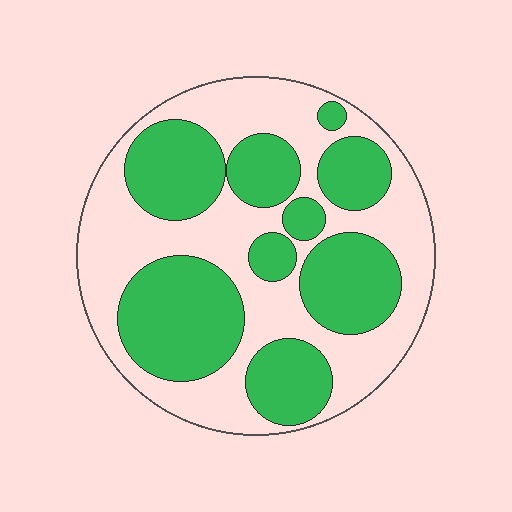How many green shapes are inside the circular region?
9.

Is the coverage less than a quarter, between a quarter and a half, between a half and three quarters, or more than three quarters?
Between a quarter and a half.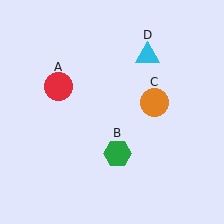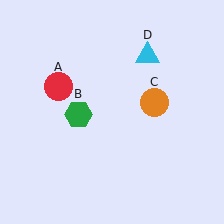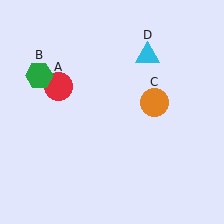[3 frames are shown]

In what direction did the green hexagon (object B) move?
The green hexagon (object B) moved up and to the left.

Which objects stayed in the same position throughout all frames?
Red circle (object A) and orange circle (object C) and cyan triangle (object D) remained stationary.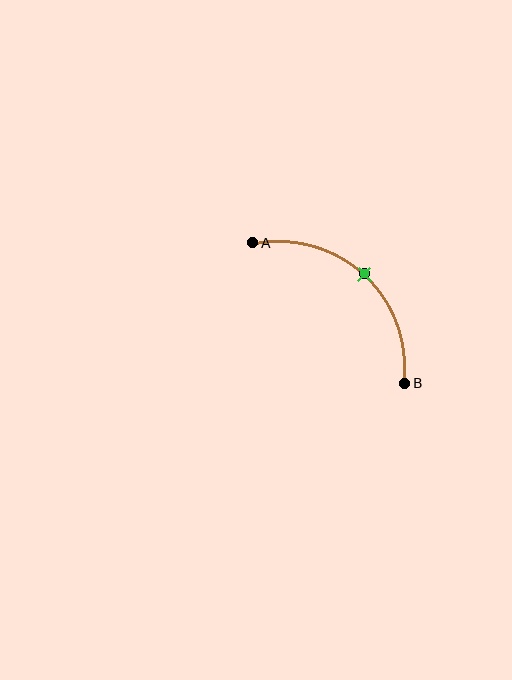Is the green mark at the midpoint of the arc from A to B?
Yes. The green mark lies on the arc at equal arc-length from both A and B — it is the arc midpoint.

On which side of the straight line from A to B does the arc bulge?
The arc bulges above and to the right of the straight line connecting A and B.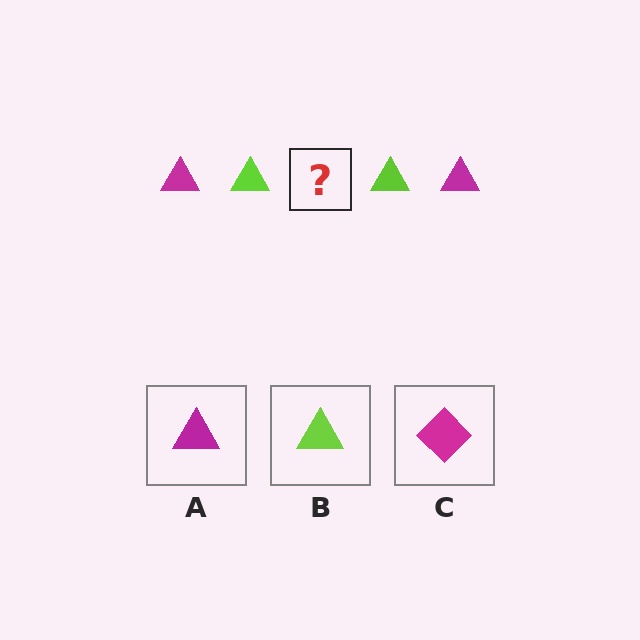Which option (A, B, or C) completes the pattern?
A.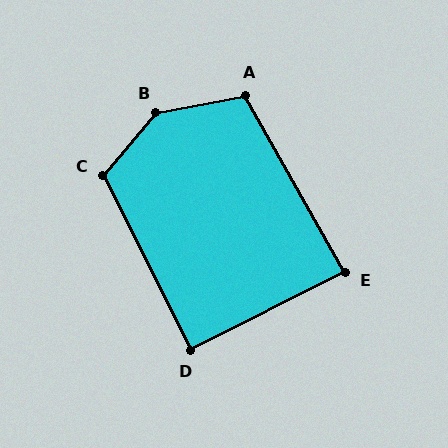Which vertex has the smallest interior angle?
E, at approximately 87 degrees.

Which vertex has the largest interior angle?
B, at approximately 141 degrees.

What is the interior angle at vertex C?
Approximately 113 degrees (obtuse).